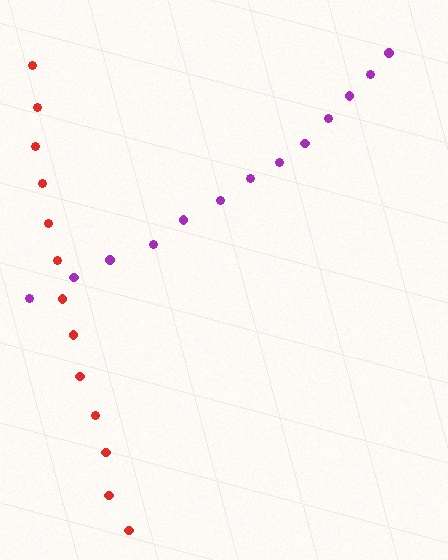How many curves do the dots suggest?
There are 2 distinct paths.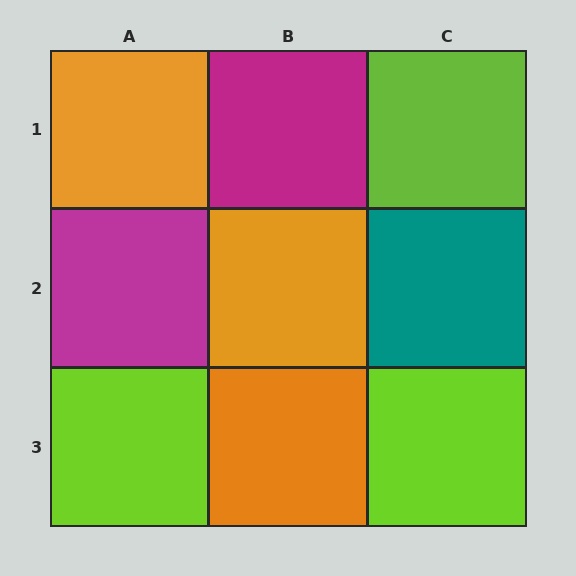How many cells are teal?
1 cell is teal.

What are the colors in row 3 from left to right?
Lime, orange, lime.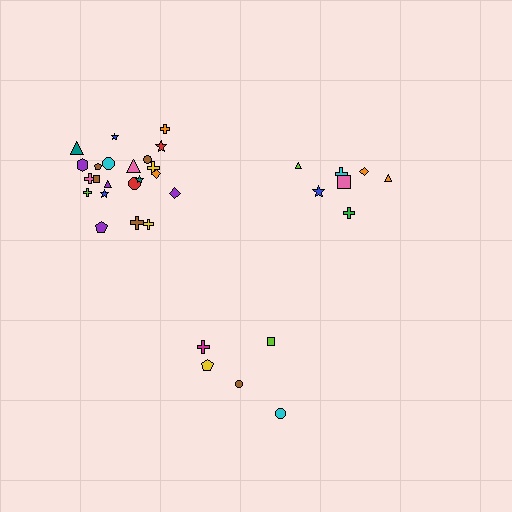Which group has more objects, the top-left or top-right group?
The top-left group.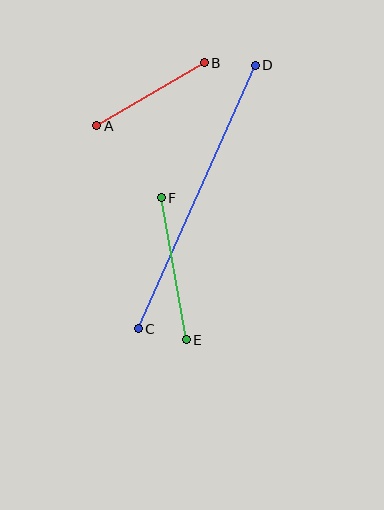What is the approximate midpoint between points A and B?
The midpoint is at approximately (151, 94) pixels.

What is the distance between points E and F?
The distance is approximately 144 pixels.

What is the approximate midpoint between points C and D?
The midpoint is at approximately (197, 197) pixels.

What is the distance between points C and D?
The distance is approximately 289 pixels.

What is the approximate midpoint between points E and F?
The midpoint is at approximately (174, 269) pixels.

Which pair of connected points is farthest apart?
Points C and D are farthest apart.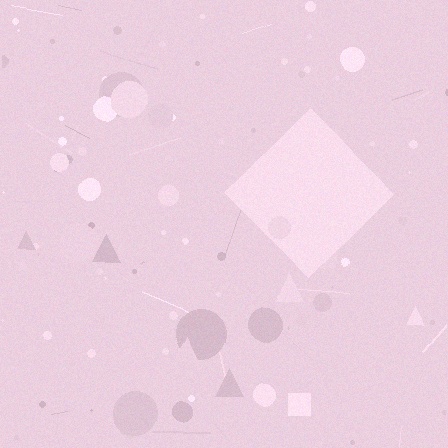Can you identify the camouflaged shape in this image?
The camouflaged shape is a diamond.